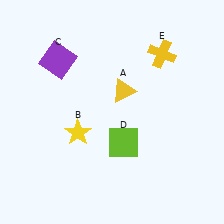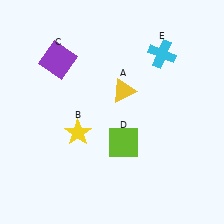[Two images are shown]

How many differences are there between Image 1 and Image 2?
There is 1 difference between the two images.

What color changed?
The cross (E) changed from yellow in Image 1 to cyan in Image 2.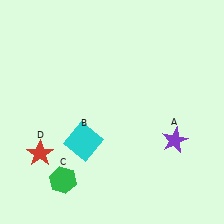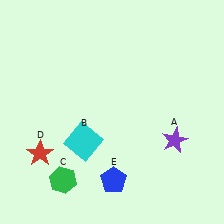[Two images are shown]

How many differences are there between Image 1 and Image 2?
There is 1 difference between the two images.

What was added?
A blue pentagon (E) was added in Image 2.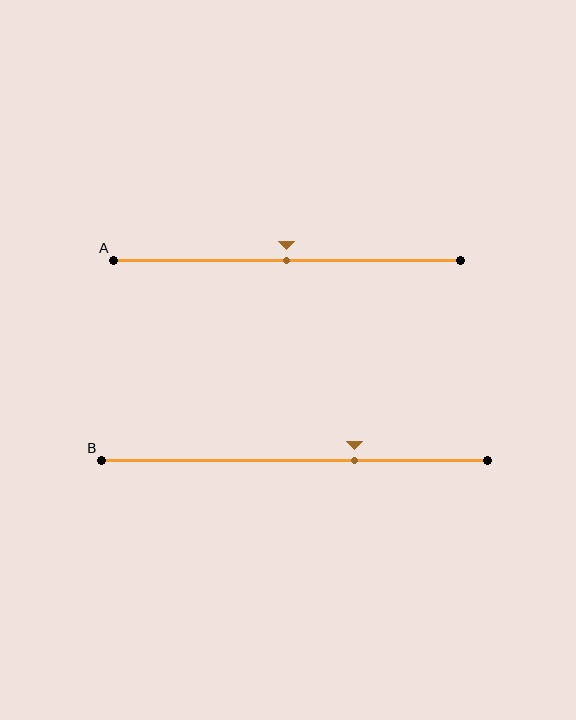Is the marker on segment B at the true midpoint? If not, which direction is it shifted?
No, the marker on segment B is shifted to the right by about 16% of the segment length.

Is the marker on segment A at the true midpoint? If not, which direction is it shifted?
Yes, the marker on segment A is at the true midpoint.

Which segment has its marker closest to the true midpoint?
Segment A has its marker closest to the true midpoint.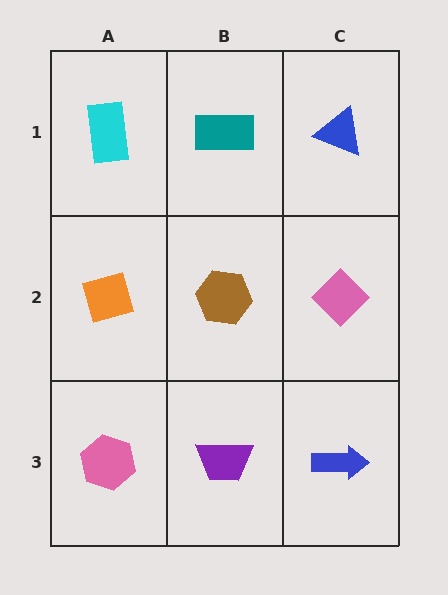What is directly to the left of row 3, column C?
A purple trapezoid.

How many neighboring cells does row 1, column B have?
3.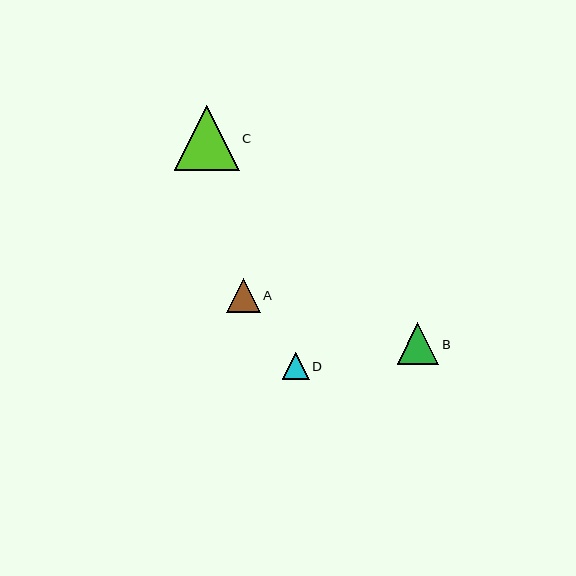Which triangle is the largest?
Triangle C is the largest with a size of approximately 65 pixels.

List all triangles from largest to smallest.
From largest to smallest: C, B, A, D.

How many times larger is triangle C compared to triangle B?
Triangle C is approximately 1.5 times the size of triangle B.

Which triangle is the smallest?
Triangle D is the smallest with a size of approximately 27 pixels.